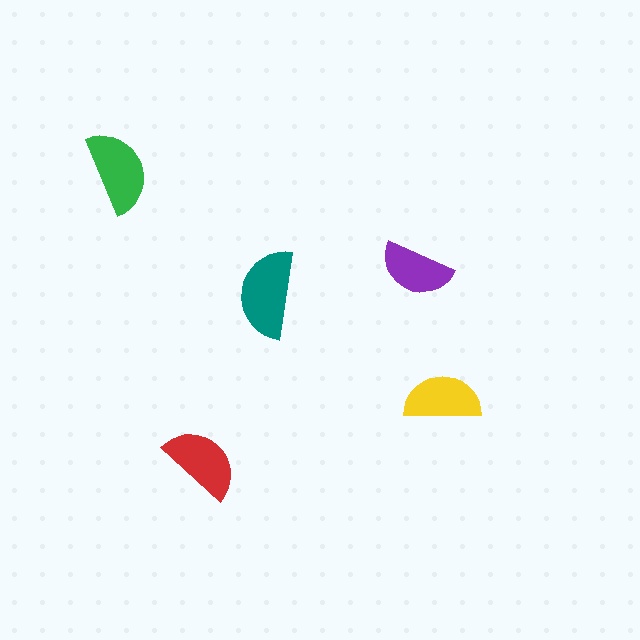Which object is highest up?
The green semicircle is topmost.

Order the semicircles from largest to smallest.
the teal one, the green one, the red one, the yellow one, the purple one.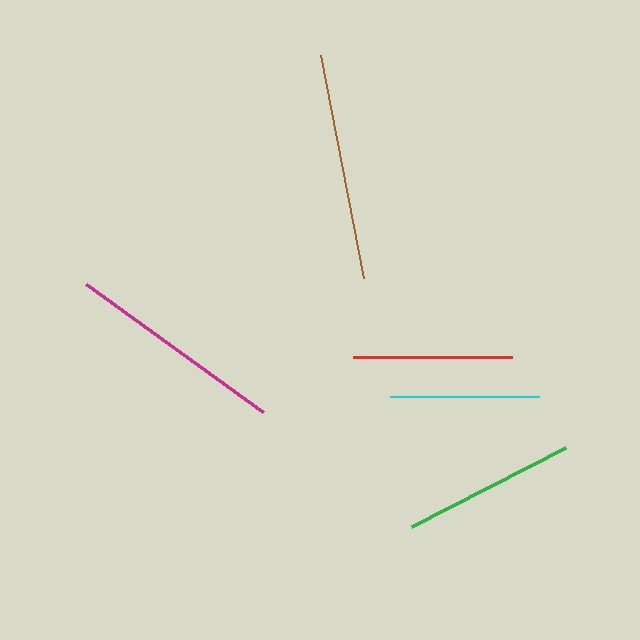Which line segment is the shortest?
The cyan line is the shortest at approximately 149 pixels.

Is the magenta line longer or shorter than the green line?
The magenta line is longer than the green line.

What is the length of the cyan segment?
The cyan segment is approximately 149 pixels long.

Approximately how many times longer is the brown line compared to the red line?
The brown line is approximately 1.4 times the length of the red line.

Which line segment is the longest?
The brown line is the longest at approximately 228 pixels.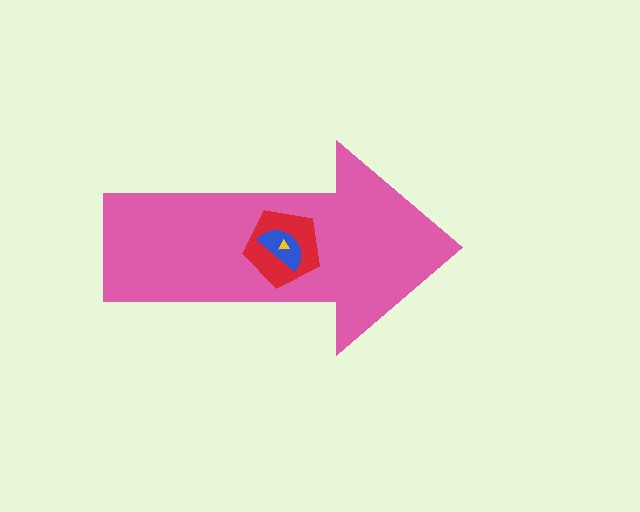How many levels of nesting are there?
4.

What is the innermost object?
The yellow triangle.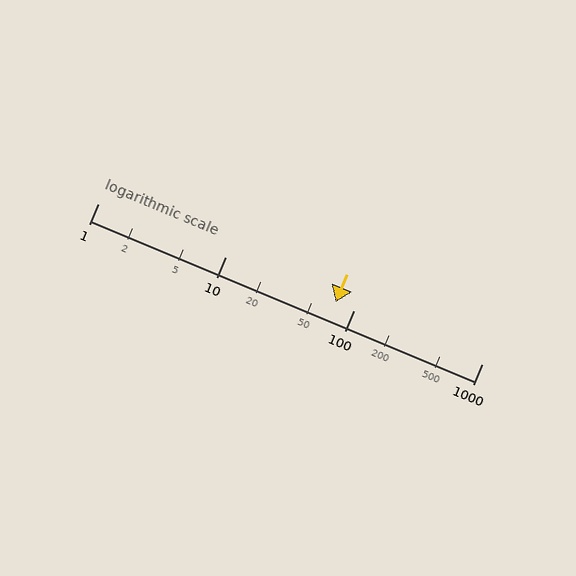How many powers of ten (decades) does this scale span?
The scale spans 3 decades, from 1 to 1000.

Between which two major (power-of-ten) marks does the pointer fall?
The pointer is between 10 and 100.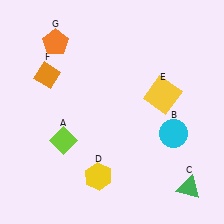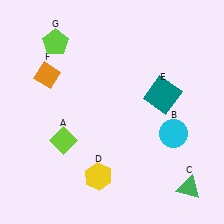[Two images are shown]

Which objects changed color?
E changed from yellow to teal. G changed from orange to lime.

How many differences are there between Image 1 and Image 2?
There are 2 differences between the two images.